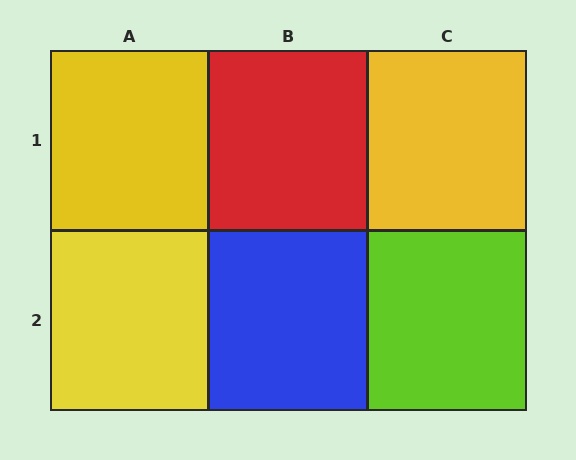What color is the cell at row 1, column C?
Yellow.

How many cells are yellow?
3 cells are yellow.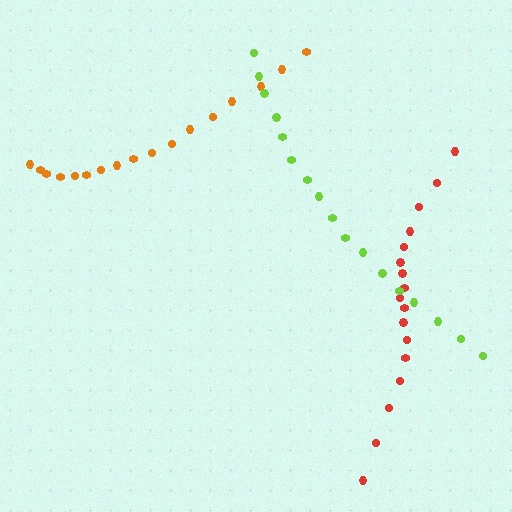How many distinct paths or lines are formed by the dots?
There are 3 distinct paths.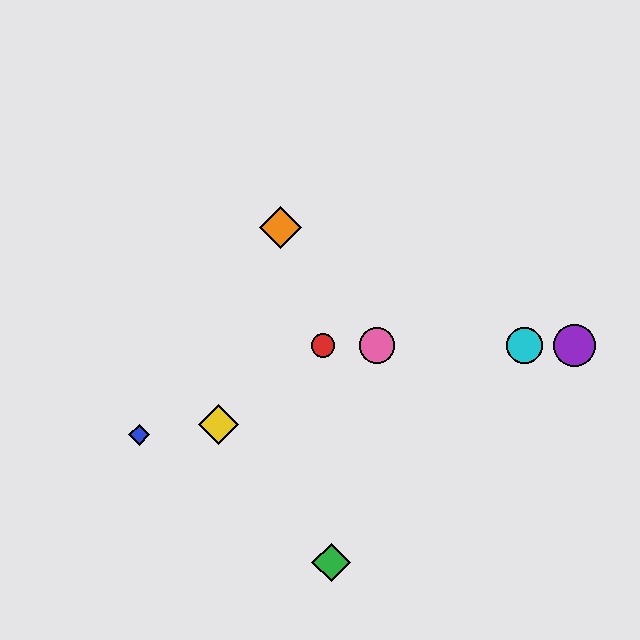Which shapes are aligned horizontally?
The red circle, the purple circle, the cyan circle, the pink circle are aligned horizontally.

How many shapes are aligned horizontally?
4 shapes (the red circle, the purple circle, the cyan circle, the pink circle) are aligned horizontally.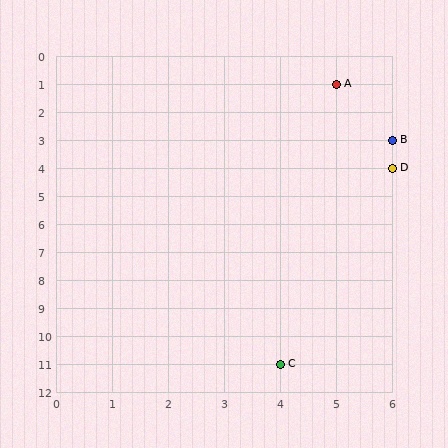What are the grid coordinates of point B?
Point B is at grid coordinates (6, 3).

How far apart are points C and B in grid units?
Points C and B are 2 columns and 8 rows apart (about 8.2 grid units diagonally).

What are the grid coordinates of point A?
Point A is at grid coordinates (5, 1).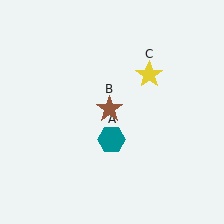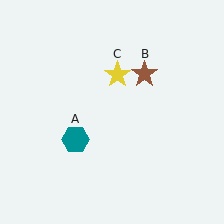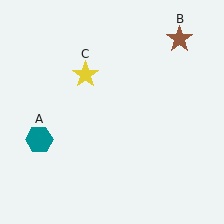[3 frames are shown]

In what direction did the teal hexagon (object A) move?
The teal hexagon (object A) moved left.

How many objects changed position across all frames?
3 objects changed position: teal hexagon (object A), brown star (object B), yellow star (object C).